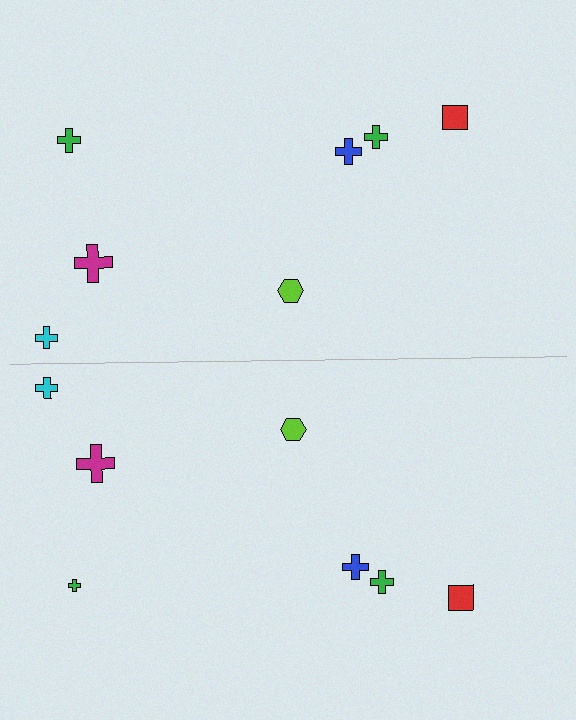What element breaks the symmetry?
The green cross on the bottom side has a different size than its mirror counterpart.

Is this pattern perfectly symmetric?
No, the pattern is not perfectly symmetric. The green cross on the bottom side has a different size than its mirror counterpart.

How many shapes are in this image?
There are 14 shapes in this image.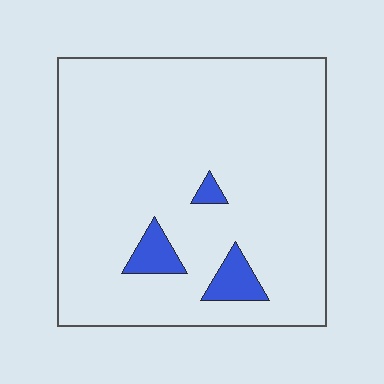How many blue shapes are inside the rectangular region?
3.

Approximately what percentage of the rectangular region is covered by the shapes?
Approximately 5%.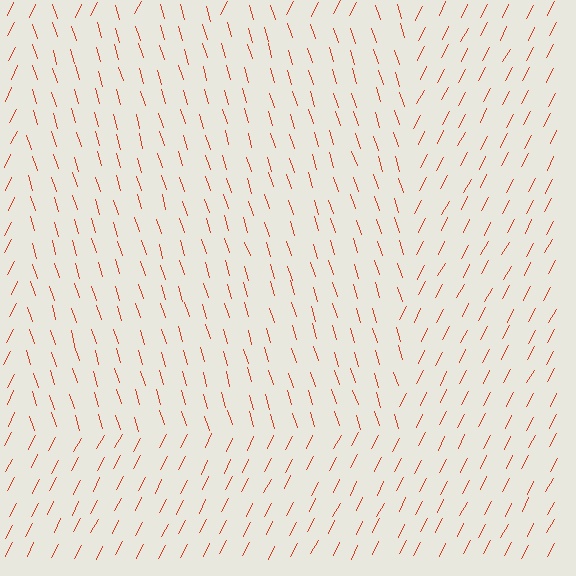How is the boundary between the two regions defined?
The boundary is defined purely by a change in line orientation (approximately 45 degrees difference). All lines are the same color and thickness.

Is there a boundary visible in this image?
Yes, there is a texture boundary formed by a change in line orientation.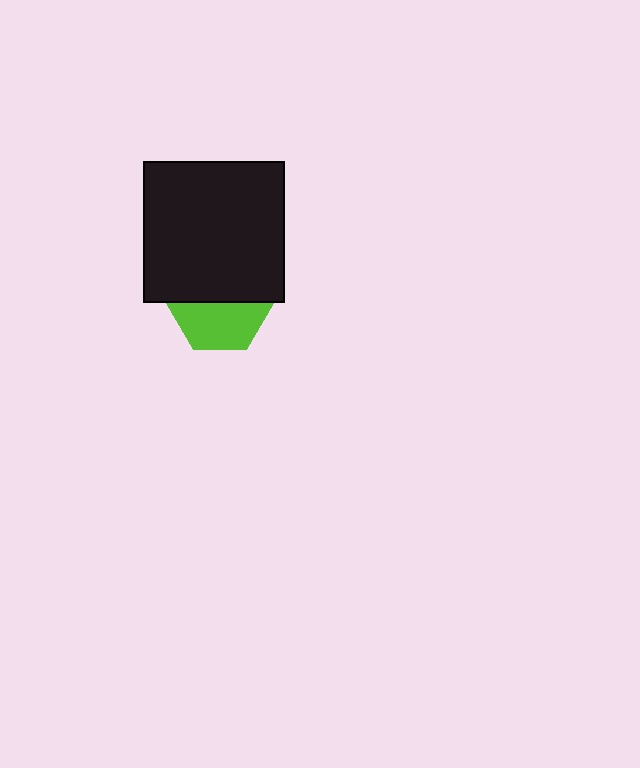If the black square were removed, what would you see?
You would see the complete lime hexagon.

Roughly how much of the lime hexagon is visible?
About half of it is visible (roughly 50%).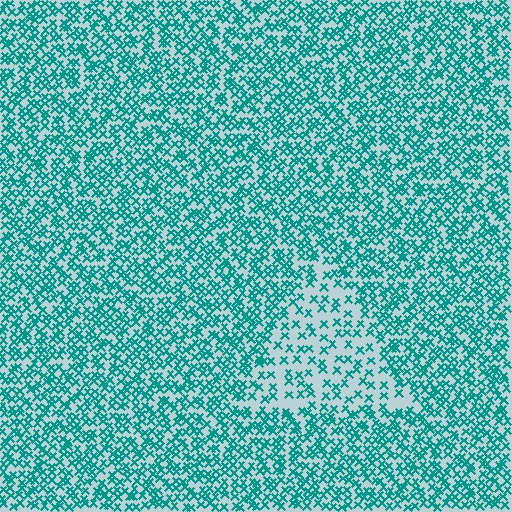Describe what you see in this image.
The image contains small teal elements arranged at two different densities. A triangle-shaped region is visible where the elements are less densely packed than the surrounding area.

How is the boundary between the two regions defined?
The boundary is defined by a change in element density (approximately 2.2x ratio). All elements are the same color, size, and shape.